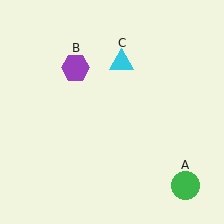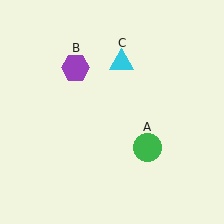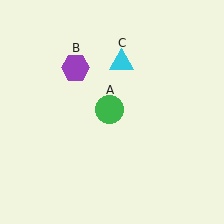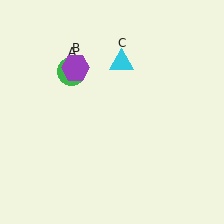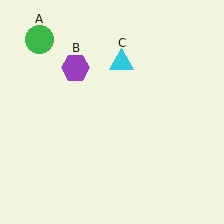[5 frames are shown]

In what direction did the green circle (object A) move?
The green circle (object A) moved up and to the left.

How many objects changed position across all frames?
1 object changed position: green circle (object A).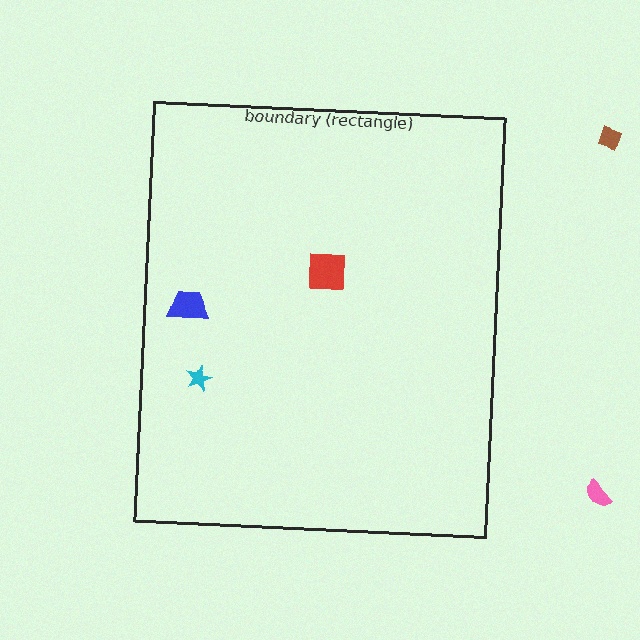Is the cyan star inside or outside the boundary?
Inside.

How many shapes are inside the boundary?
3 inside, 2 outside.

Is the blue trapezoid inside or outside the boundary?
Inside.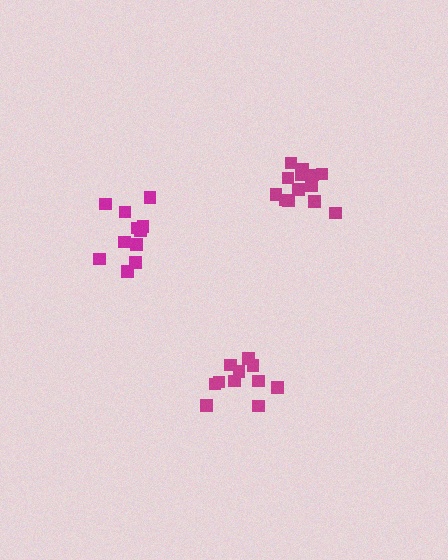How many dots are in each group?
Group 1: 11 dots, Group 2: 11 dots, Group 3: 13 dots (35 total).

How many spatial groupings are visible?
There are 3 spatial groupings.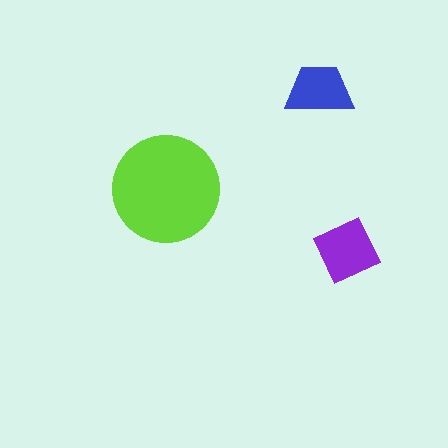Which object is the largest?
The lime circle.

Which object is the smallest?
The blue trapezoid.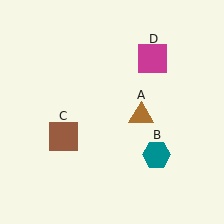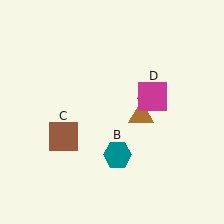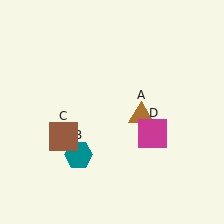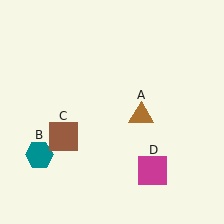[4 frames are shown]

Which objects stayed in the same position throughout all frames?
Brown triangle (object A) and brown square (object C) remained stationary.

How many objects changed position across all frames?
2 objects changed position: teal hexagon (object B), magenta square (object D).